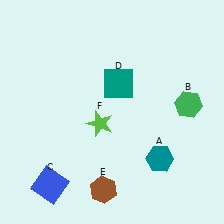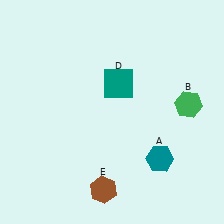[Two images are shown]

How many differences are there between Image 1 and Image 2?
There are 2 differences between the two images.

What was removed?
The lime star (F), the blue square (C) were removed in Image 2.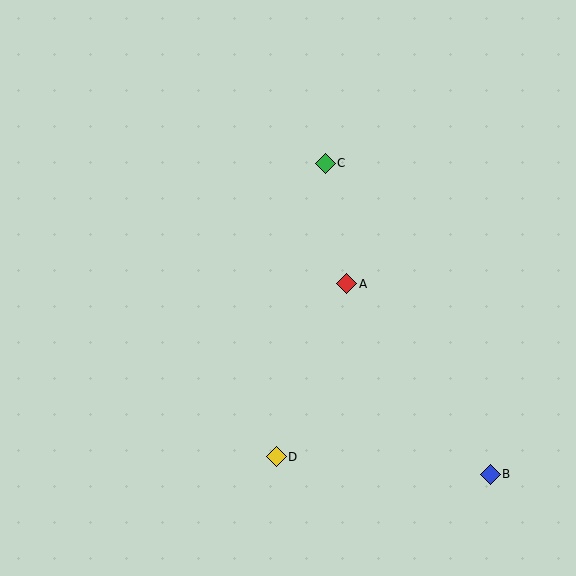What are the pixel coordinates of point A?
Point A is at (347, 284).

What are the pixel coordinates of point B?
Point B is at (490, 474).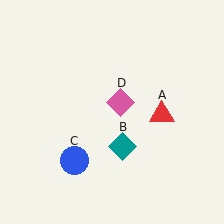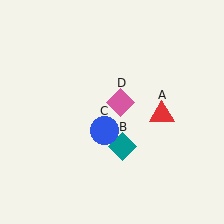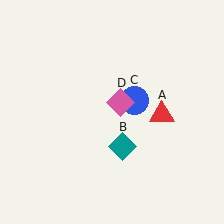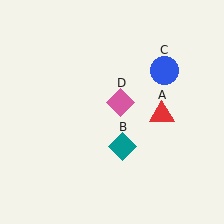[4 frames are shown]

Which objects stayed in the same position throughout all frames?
Red triangle (object A) and teal diamond (object B) and pink diamond (object D) remained stationary.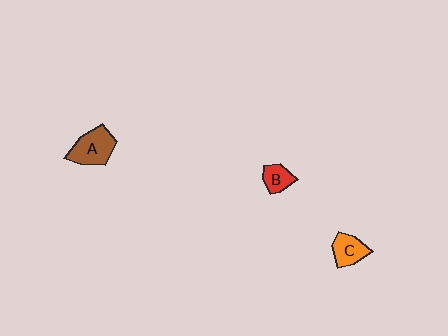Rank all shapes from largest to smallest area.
From largest to smallest: A (brown), C (orange), B (red).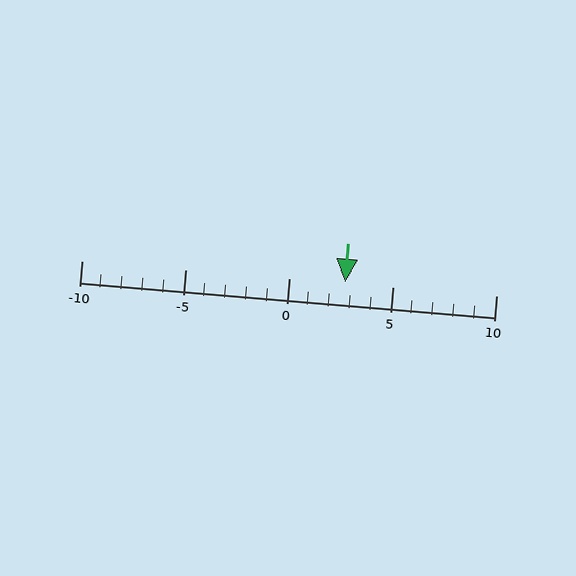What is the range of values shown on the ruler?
The ruler shows values from -10 to 10.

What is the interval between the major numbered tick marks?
The major tick marks are spaced 5 units apart.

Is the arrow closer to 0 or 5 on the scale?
The arrow is closer to 5.